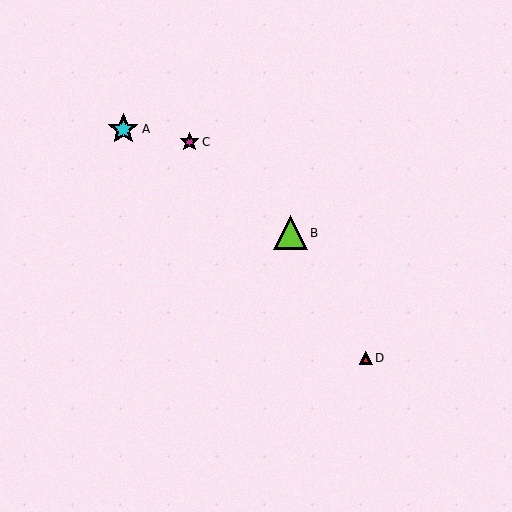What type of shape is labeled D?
Shape D is a red triangle.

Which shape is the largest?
The lime triangle (labeled B) is the largest.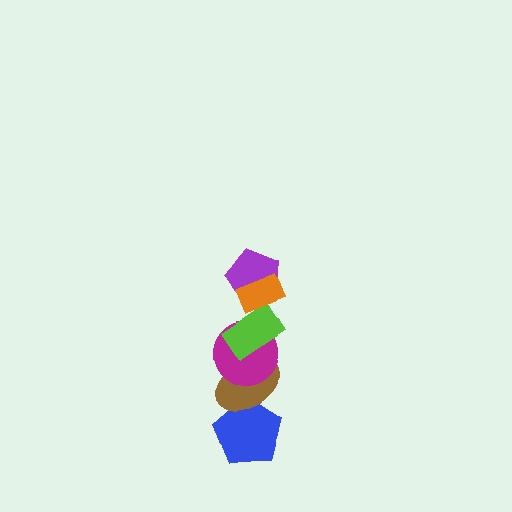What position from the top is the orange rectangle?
The orange rectangle is 1st from the top.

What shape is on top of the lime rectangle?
The purple pentagon is on top of the lime rectangle.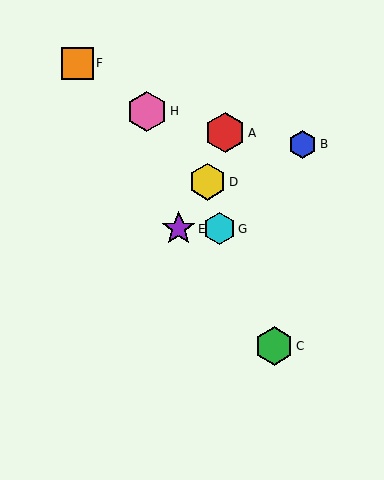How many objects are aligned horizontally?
2 objects (E, G) are aligned horizontally.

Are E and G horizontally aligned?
Yes, both are at y≈229.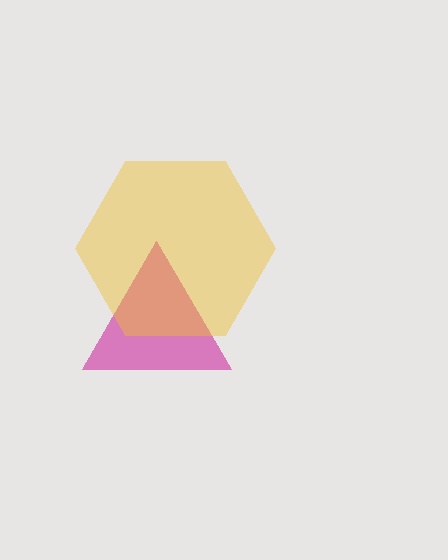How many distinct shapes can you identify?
There are 2 distinct shapes: a magenta triangle, a yellow hexagon.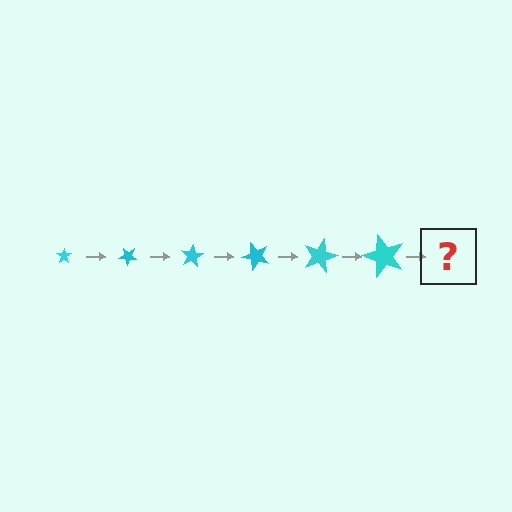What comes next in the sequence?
The next element should be a star, larger than the previous one and rotated 240 degrees from the start.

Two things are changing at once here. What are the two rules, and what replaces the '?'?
The two rules are that the star grows larger each step and it rotates 40 degrees each step. The '?' should be a star, larger than the previous one and rotated 240 degrees from the start.